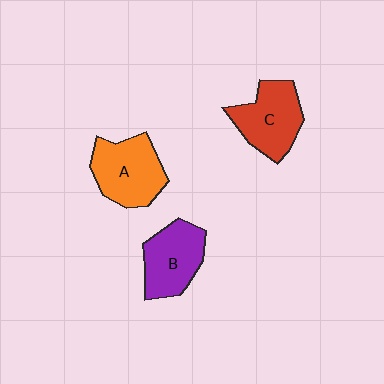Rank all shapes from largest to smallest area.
From largest to smallest: A (orange), C (red), B (purple).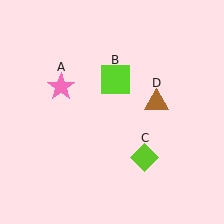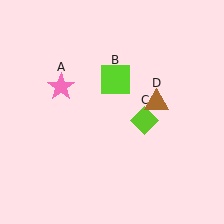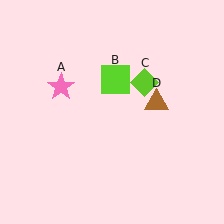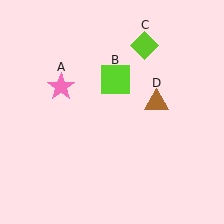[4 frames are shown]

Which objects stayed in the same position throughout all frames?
Pink star (object A) and lime square (object B) and brown triangle (object D) remained stationary.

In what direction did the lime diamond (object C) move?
The lime diamond (object C) moved up.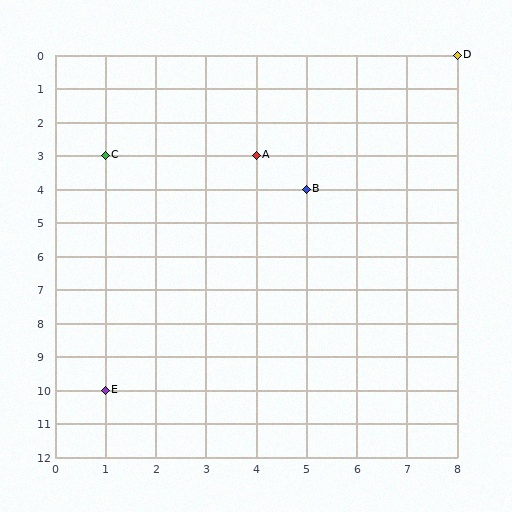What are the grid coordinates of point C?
Point C is at grid coordinates (1, 3).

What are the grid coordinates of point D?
Point D is at grid coordinates (8, 0).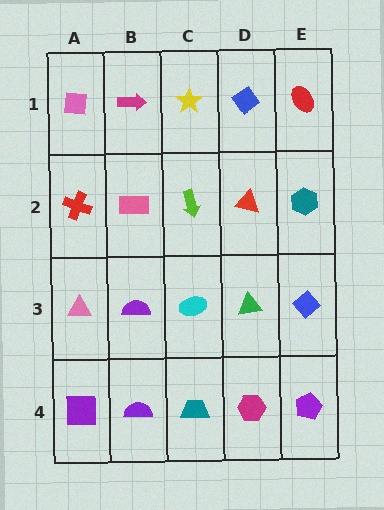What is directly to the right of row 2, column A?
A pink rectangle.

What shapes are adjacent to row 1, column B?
A pink rectangle (row 2, column B), a pink square (row 1, column A), a yellow star (row 1, column C).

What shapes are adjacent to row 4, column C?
A cyan ellipse (row 3, column C), a purple semicircle (row 4, column B), a magenta hexagon (row 4, column D).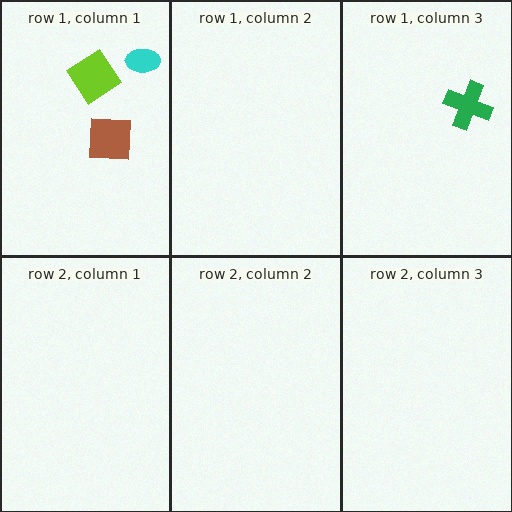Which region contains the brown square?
The row 1, column 1 region.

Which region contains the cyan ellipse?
The row 1, column 1 region.